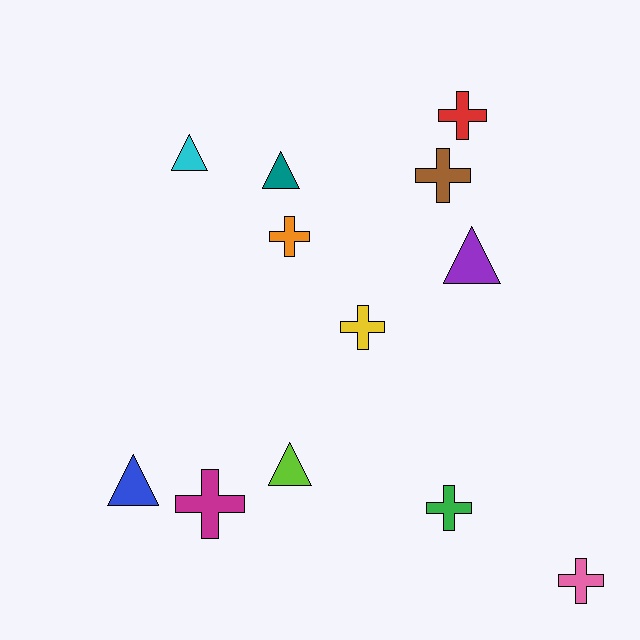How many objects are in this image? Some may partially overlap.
There are 12 objects.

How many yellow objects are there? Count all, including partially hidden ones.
There is 1 yellow object.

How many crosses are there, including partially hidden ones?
There are 7 crosses.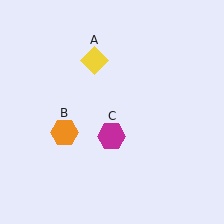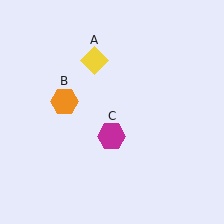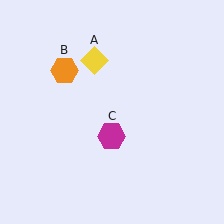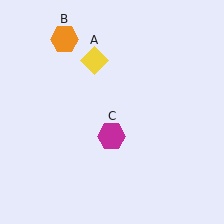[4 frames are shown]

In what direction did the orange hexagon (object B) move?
The orange hexagon (object B) moved up.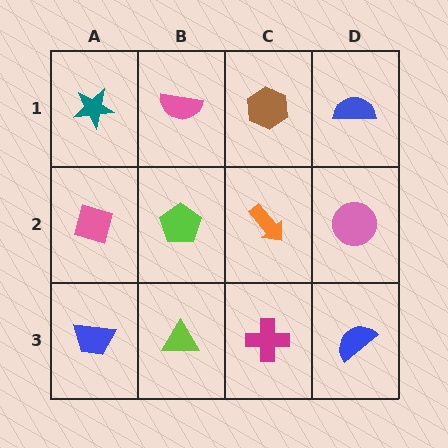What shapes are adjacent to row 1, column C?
An orange arrow (row 2, column C), a pink semicircle (row 1, column B), a blue semicircle (row 1, column D).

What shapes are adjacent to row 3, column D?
A pink circle (row 2, column D), a magenta cross (row 3, column C).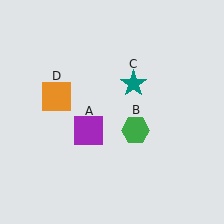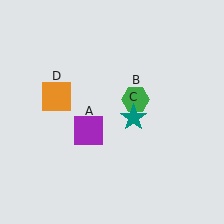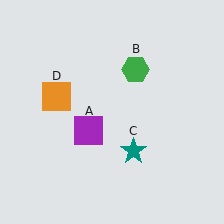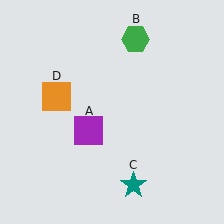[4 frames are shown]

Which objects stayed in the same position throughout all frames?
Purple square (object A) and orange square (object D) remained stationary.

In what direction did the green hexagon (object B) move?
The green hexagon (object B) moved up.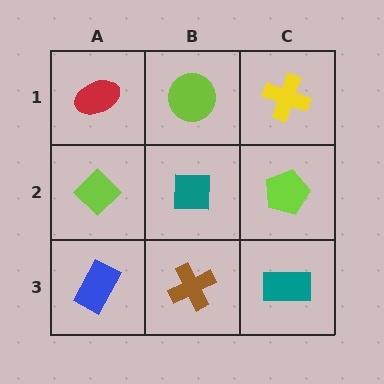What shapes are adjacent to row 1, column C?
A lime pentagon (row 2, column C), a lime circle (row 1, column B).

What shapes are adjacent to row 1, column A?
A lime diamond (row 2, column A), a lime circle (row 1, column B).